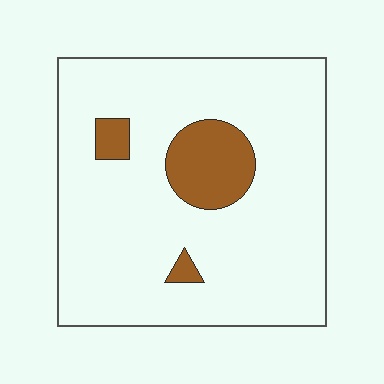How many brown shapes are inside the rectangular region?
3.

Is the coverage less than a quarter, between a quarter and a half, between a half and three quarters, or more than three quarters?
Less than a quarter.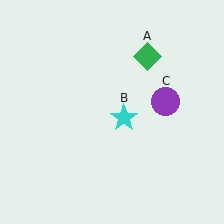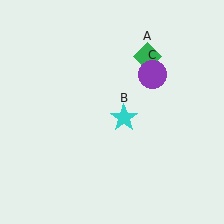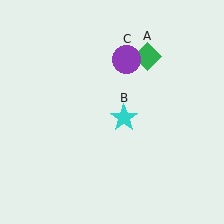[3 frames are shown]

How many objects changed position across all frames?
1 object changed position: purple circle (object C).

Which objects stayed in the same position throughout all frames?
Green diamond (object A) and cyan star (object B) remained stationary.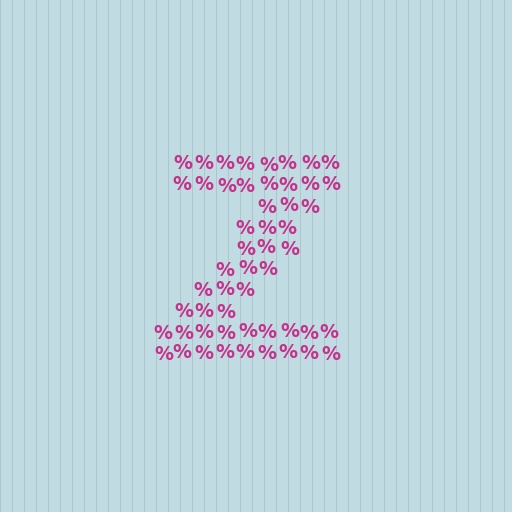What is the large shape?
The large shape is the letter Z.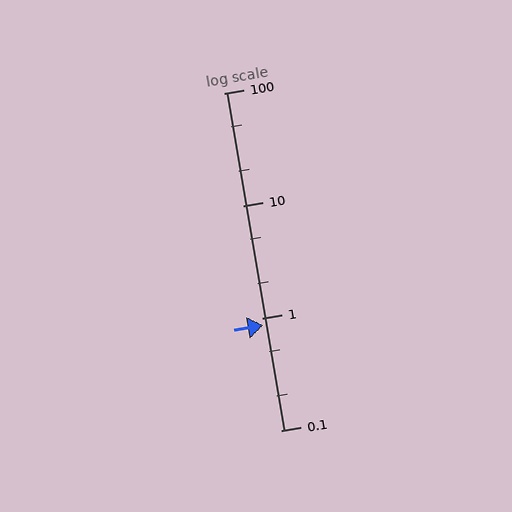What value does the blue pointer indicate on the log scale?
The pointer indicates approximately 0.86.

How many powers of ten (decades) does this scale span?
The scale spans 3 decades, from 0.1 to 100.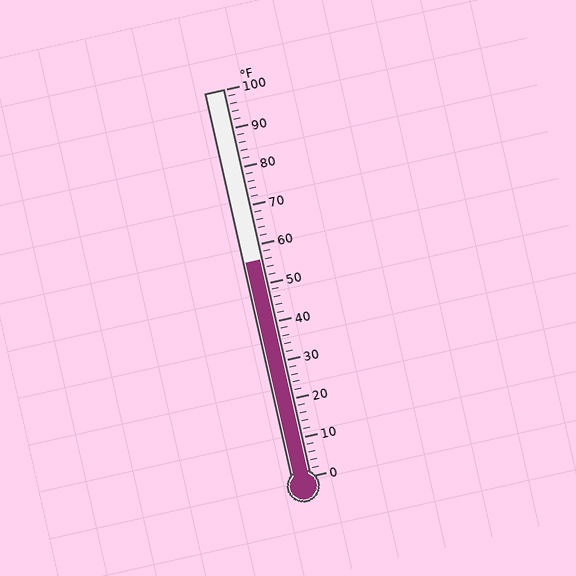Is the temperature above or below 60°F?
The temperature is below 60°F.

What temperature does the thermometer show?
The thermometer shows approximately 56°F.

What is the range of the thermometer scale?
The thermometer scale ranges from 0°F to 100°F.